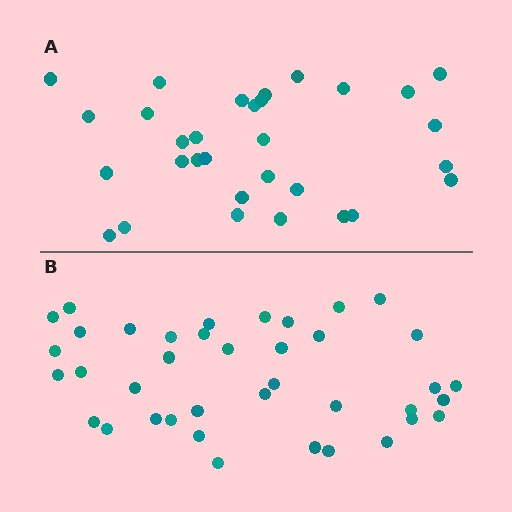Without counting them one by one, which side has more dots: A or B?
Region B (the bottom region) has more dots.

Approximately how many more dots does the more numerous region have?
Region B has roughly 8 or so more dots than region A.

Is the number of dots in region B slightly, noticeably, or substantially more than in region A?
Region B has noticeably more, but not dramatically so. The ratio is roughly 1.3 to 1.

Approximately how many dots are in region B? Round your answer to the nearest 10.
About 40 dots. (The exact count is 39, which rounds to 40.)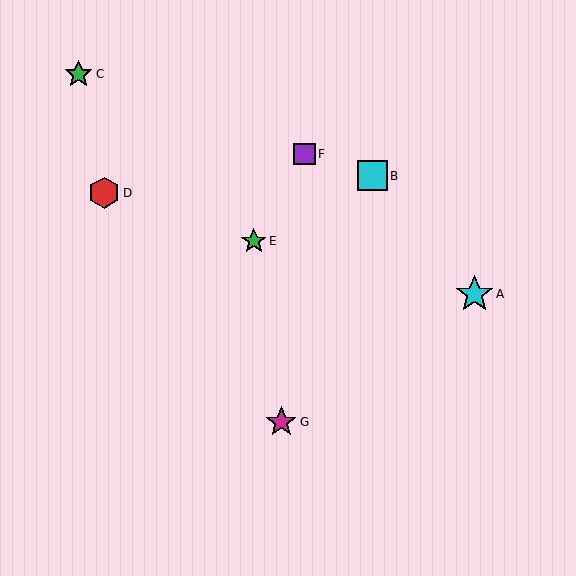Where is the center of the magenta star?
The center of the magenta star is at (281, 422).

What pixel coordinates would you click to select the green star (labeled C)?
Click at (78, 74) to select the green star C.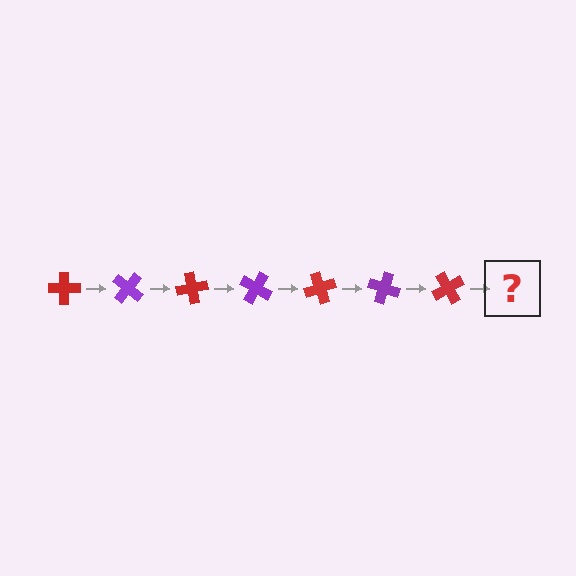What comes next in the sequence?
The next element should be a purple cross, rotated 280 degrees from the start.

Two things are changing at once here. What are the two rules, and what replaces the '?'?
The two rules are that it rotates 40 degrees each step and the color cycles through red and purple. The '?' should be a purple cross, rotated 280 degrees from the start.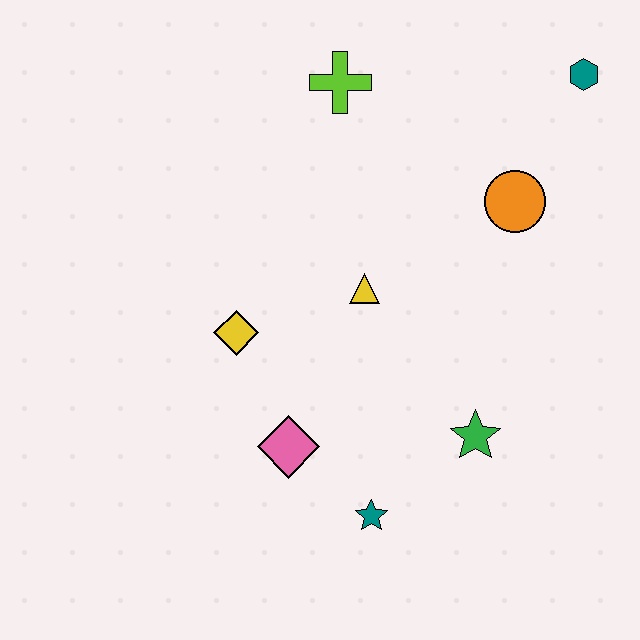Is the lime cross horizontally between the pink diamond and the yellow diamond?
No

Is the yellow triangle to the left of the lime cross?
No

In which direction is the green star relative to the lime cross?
The green star is below the lime cross.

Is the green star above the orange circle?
No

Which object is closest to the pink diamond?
The teal star is closest to the pink diamond.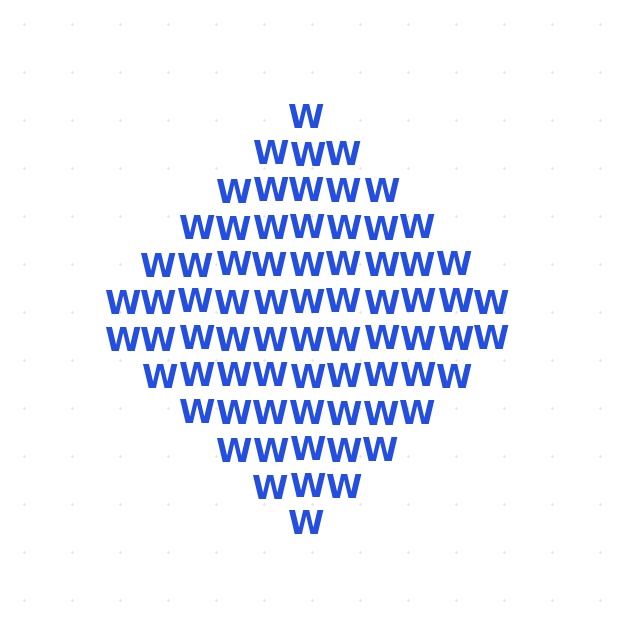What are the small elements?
The small elements are letter W's.